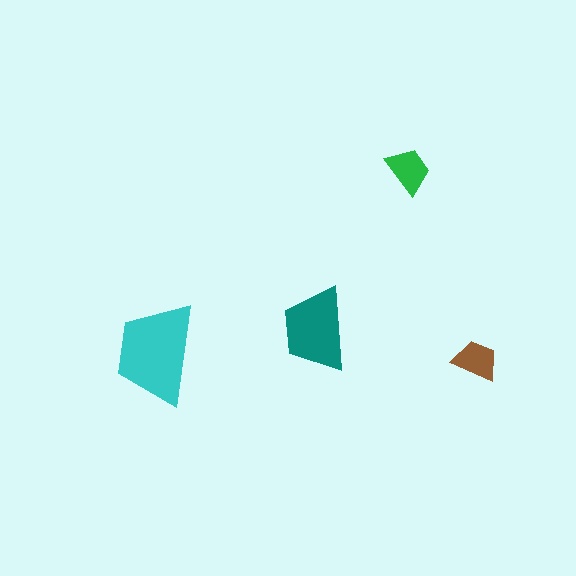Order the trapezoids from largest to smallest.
the cyan one, the teal one, the green one, the brown one.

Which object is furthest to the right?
The brown trapezoid is rightmost.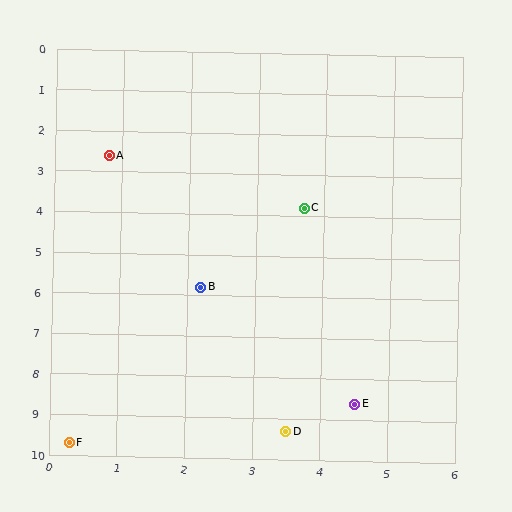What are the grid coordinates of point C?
Point C is at approximately (3.7, 3.8).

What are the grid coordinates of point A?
Point A is at approximately (0.8, 2.6).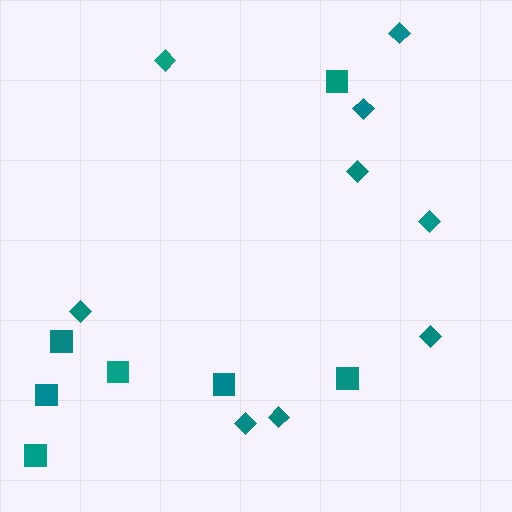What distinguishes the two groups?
There are 2 groups: one group of squares (7) and one group of diamonds (9).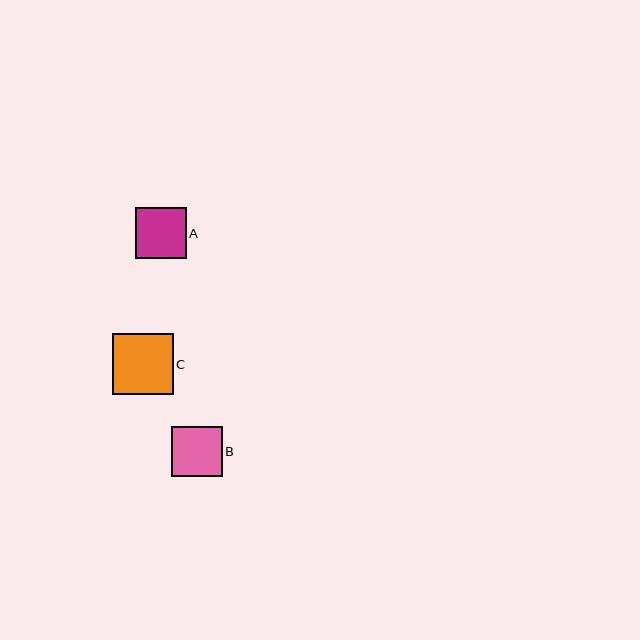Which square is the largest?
Square C is the largest with a size of approximately 61 pixels.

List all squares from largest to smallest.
From largest to smallest: C, A, B.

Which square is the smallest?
Square B is the smallest with a size of approximately 51 pixels.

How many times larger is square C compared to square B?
Square C is approximately 1.2 times the size of square B.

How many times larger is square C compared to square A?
Square C is approximately 1.2 times the size of square A.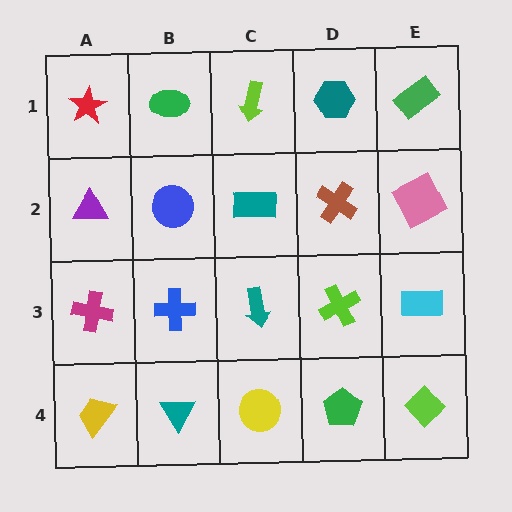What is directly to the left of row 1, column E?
A teal hexagon.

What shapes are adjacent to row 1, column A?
A purple triangle (row 2, column A), a green ellipse (row 1, column B).